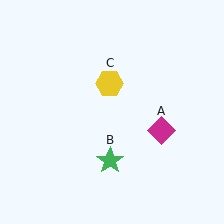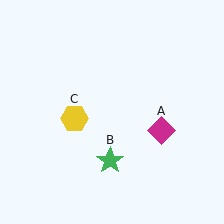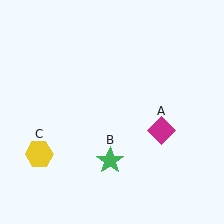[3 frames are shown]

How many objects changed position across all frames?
1 object changed position: yellow hexagon (object C).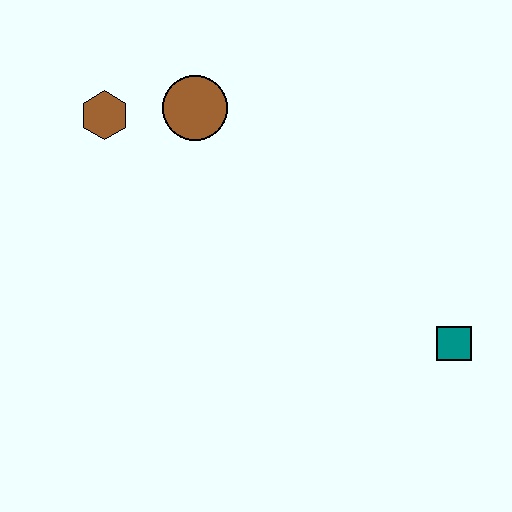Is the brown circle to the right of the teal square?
No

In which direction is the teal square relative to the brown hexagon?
The teal square is to the right of the brown hexagon.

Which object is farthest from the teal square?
The brown hexagon is farthest from the teal square.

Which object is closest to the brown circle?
The brown hexagon is closest to the brown circle.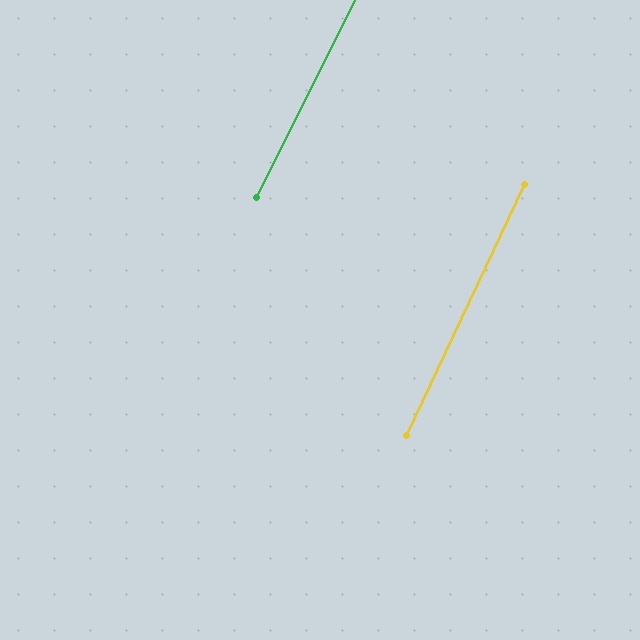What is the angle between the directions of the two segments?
Approximately 2 degrees.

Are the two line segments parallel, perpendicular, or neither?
Parallel — their directions differ by only 1.5°.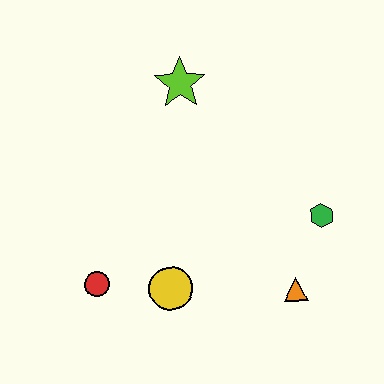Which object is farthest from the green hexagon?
The red circle is farthest from the green hexagon.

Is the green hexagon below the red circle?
No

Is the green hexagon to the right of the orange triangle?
Yes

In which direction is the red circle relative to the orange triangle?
The red circle is to the left of the orange triangle.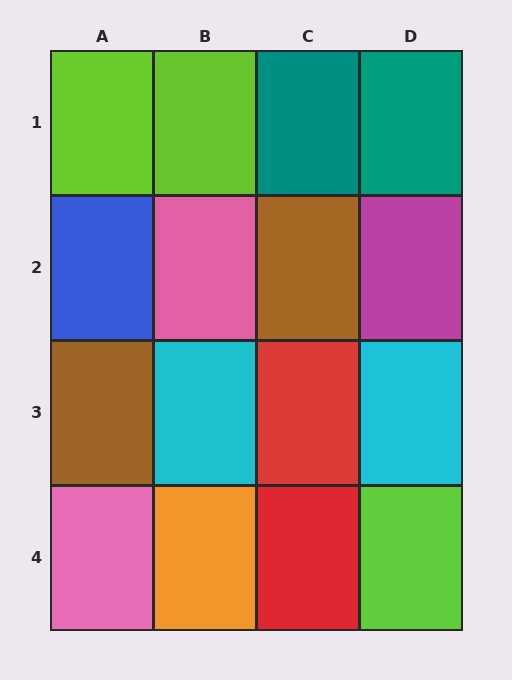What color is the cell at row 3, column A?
Brown.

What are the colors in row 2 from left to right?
Blue, pink, brown, magenta.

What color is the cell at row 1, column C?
Teal.